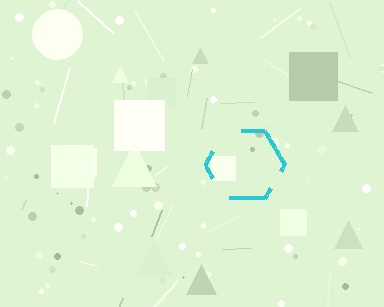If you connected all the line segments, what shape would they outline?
They would outline a hexagon.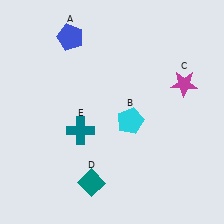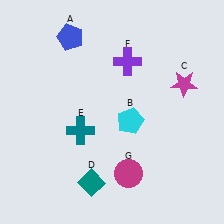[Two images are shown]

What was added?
A purple cross (F), a magenta circle (G) were added in Image 2.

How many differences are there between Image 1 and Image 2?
There are 2 differences between the two images.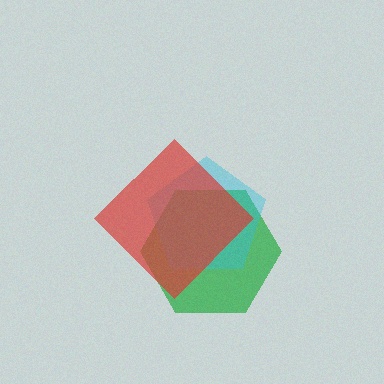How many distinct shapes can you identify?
There are 3 distinct shapes: a green hexagon, a cyan pentagon, a red diamond.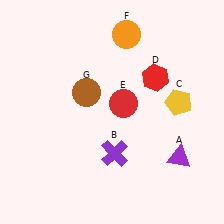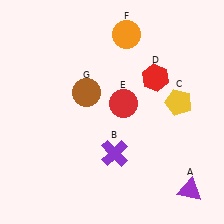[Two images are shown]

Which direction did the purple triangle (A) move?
The purple triangle (A) moved down.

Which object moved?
The purple triangle (A) moved down.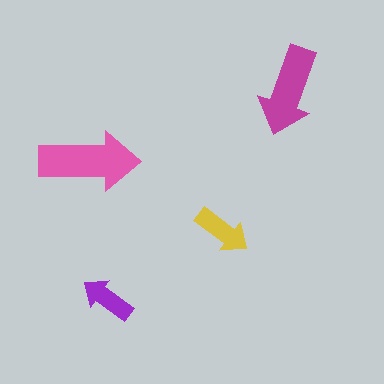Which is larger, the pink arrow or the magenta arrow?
The pink one.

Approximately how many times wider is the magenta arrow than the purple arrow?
About 1.5 times wider.